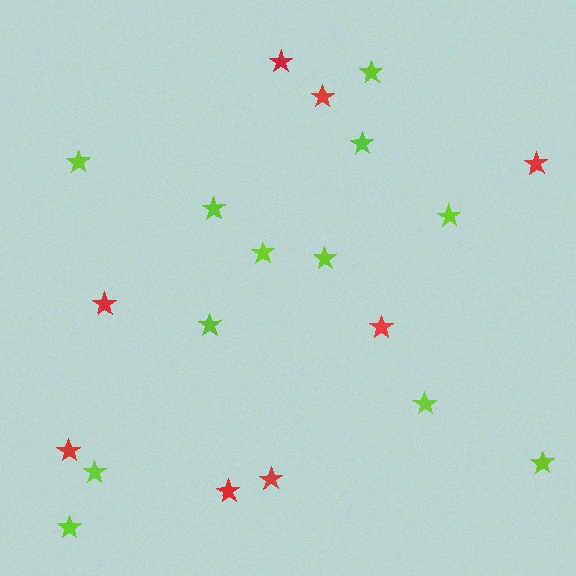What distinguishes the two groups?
There are 2 groups: one group of lime stars (12) and one group of red stars (8).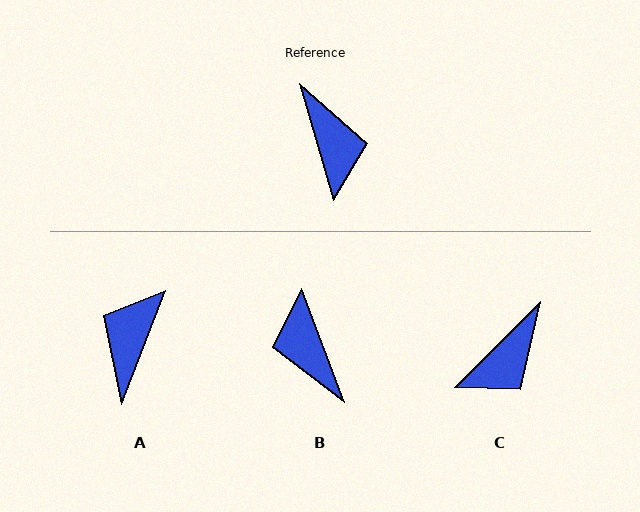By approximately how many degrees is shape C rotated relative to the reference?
Approximately 61 degrees clockwise.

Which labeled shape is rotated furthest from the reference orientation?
B, about 175 degrees away.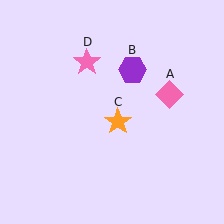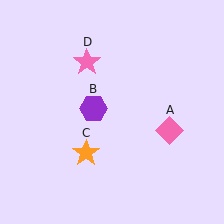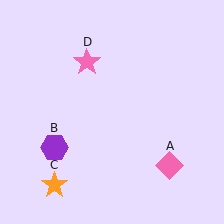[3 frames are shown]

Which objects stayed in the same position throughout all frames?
Pink star (object D) remained stationary.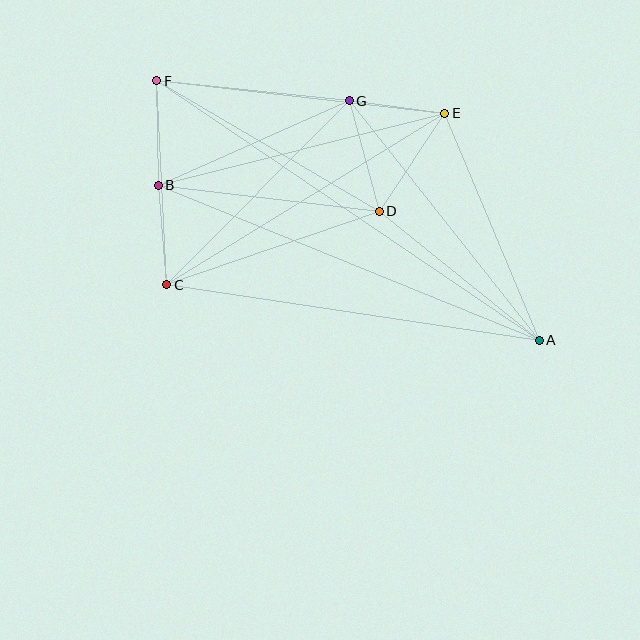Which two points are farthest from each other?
Points A and F are farthest from each other.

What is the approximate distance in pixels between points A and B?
The distance between A and B is approximately 411 pixels.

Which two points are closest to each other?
Points E and G are closest to each other.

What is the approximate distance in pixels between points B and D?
The distance between B and D is approximately 222 pixels.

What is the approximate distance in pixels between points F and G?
The distance between F and G is approximately 193 pixels.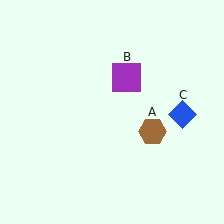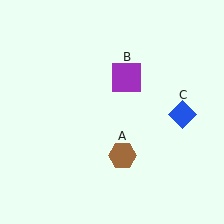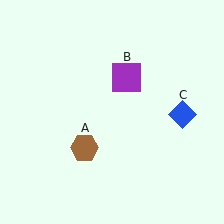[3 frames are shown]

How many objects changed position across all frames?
1 object changed position: brown hexagon (object A).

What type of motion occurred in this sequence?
The brown hexagon (object A) rotated clockwise around the center of the scene.